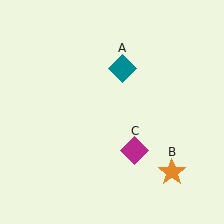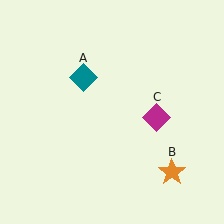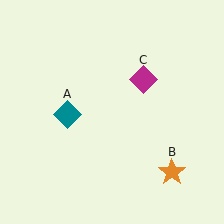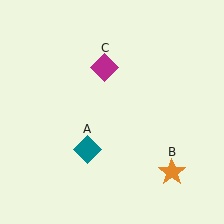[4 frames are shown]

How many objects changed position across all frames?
2 objects changed position: teal diamond (object A), magenta diamond (object C).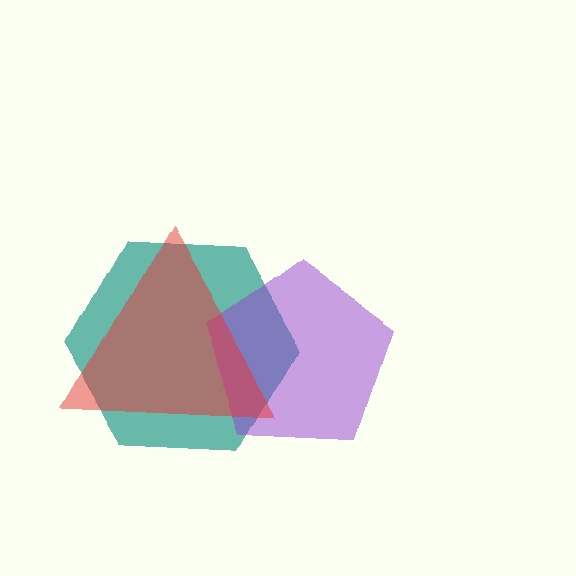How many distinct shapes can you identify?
There are 3 distinct shapes: a teal hexagon, a purple pentagon, a red triangle.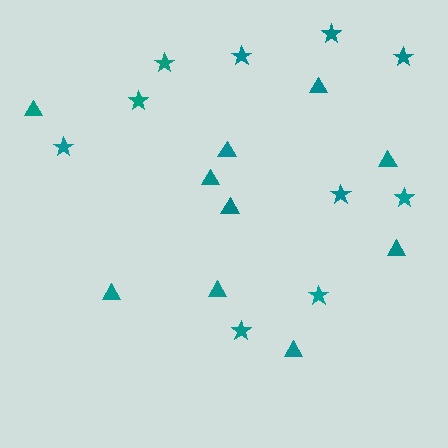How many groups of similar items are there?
There are 2 groups: one group of stars (10) and one group of triangles (10).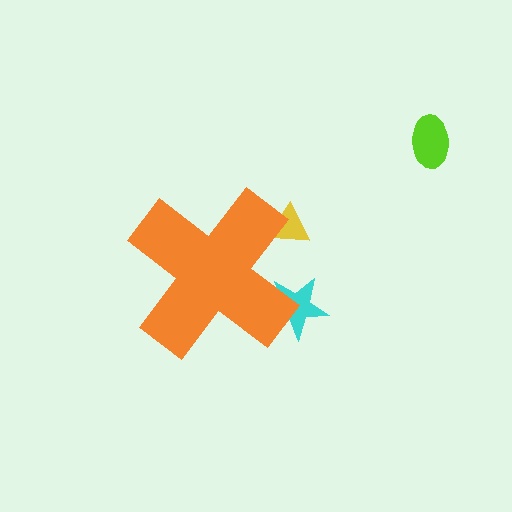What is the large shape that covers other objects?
An orange cross.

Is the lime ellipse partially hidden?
No, the lime ellipse is fully visible.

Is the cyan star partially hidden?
Yes, the cyan star is partially hidden behind the orange cross.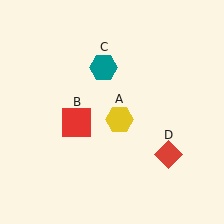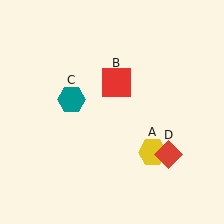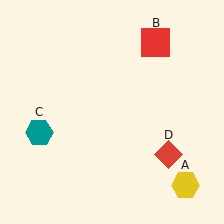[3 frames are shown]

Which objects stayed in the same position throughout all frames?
Red diamond (object D) remained stationary.